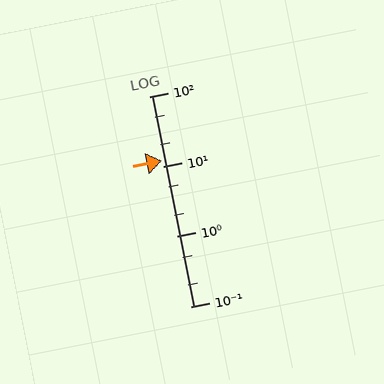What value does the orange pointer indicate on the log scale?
The pointer indicates approximately 12.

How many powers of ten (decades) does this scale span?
The scale spans 3 decades, from 0.1 to 100.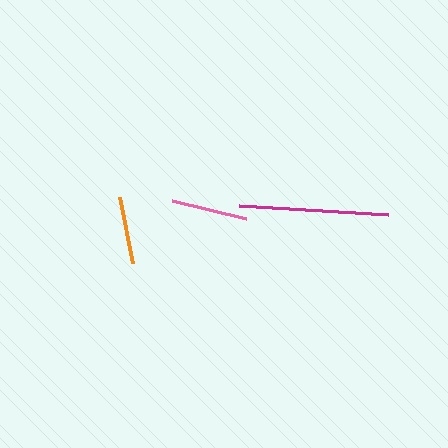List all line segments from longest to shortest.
From longest to shortest: magenta, pink, orange.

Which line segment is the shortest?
The orange line is the shortest at approximately 68 pixels.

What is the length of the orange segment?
The orange segment is approximately 68 pixels long.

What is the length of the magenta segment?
The magenta segment is approximately 150 pixels long.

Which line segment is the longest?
The magenta line is the longest at approximately 150 pixels.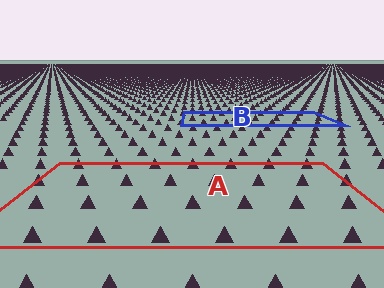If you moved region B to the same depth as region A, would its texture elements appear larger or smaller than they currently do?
They would appear larger. At a closer depth, the same texture elements are projected at a bigger on-screen size.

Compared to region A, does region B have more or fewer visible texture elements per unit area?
Region B has more texture elements per unit area — they are packed more densely because it is farther away.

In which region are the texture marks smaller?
The texture marks are smaller in region B, because it is farther away.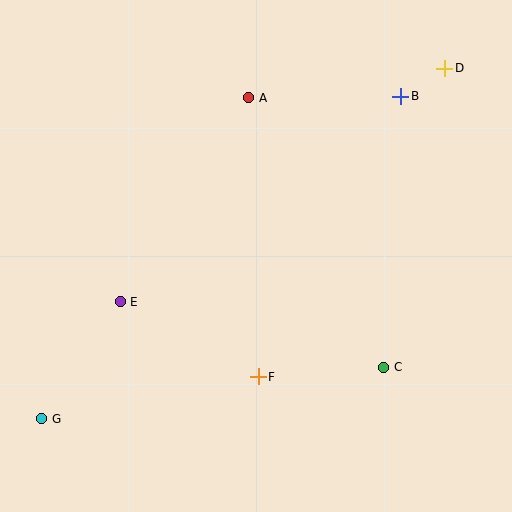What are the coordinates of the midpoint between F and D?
The midpoint between F and D is at (352, 222).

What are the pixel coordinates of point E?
Point E is at (120, 302).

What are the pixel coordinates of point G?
Point G is at (42, 419).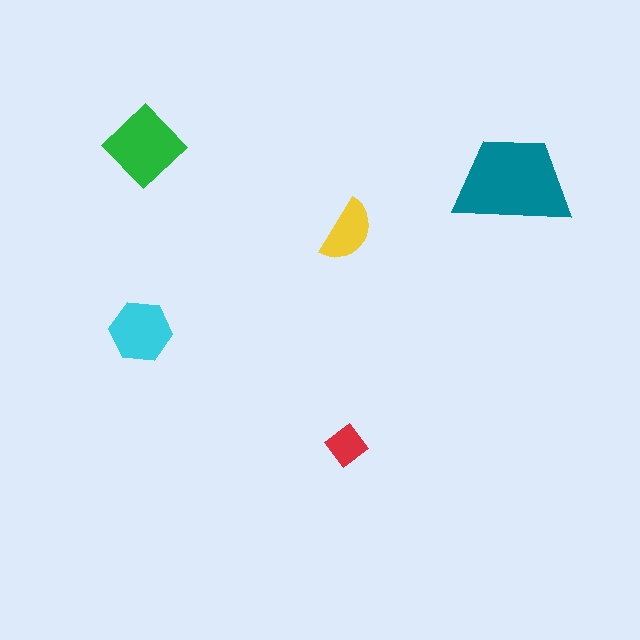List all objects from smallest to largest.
The red diamond, the yellow semicircle, the cyan hexagon, the green diamond, the teal trapezoid.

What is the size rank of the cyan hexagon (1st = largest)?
3rd.